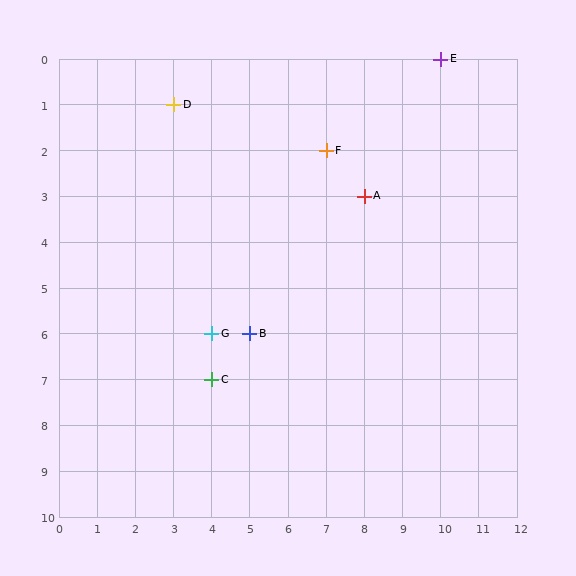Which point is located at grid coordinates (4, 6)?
Point G is at (4, 6).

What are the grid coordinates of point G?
Point G is at grid coordinates (4, 6).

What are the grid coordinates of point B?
Point B is at grid coordinates (5, 6).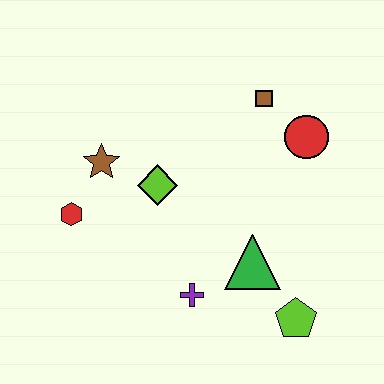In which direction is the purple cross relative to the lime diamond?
The purple cross is below the lime diamond.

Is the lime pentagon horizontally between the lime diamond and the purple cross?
No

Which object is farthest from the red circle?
The red hexagon is farthest from the red circle.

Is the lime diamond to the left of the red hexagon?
No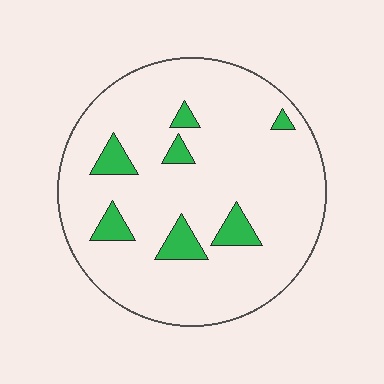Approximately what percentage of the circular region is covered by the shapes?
Approximately 10%.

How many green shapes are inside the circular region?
7.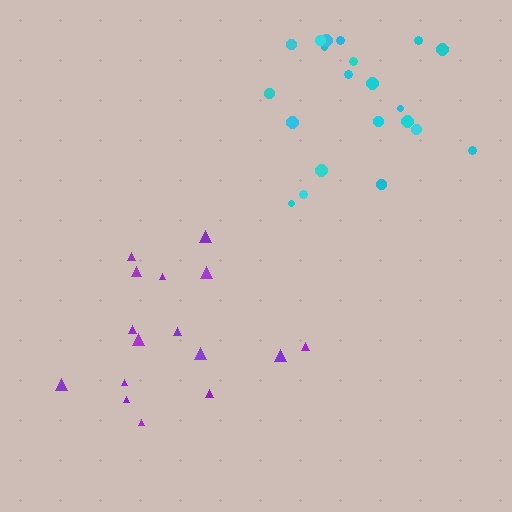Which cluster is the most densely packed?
Cyan.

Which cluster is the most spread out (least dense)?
Purple.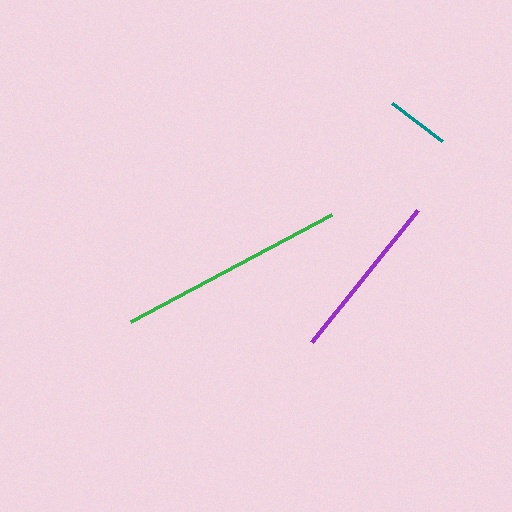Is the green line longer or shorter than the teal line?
The green line is longer than the teal line.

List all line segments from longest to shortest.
From longest to shortest: green, purple, teal.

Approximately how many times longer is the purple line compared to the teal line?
The purple line is approximately 2.7 times the length of the teal line.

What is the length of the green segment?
The green segment is approximately 227 pixels long.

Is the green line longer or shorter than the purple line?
The green line is longer than the purple line.